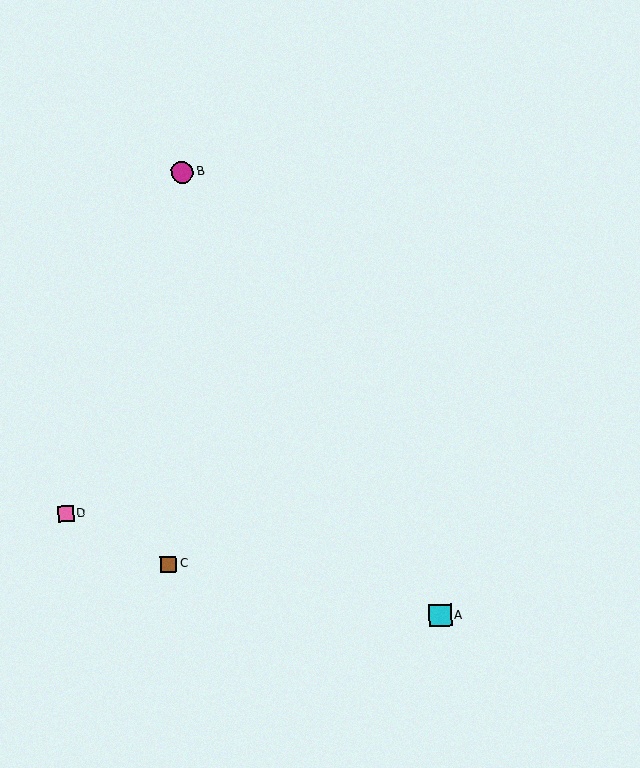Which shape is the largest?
The magenta circle (labeled B) is the largest.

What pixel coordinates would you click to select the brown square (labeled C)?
Click at (168, 564) to select the brown square C.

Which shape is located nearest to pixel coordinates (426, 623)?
The cyan square (labeled A) at (440, 615) is nearest to that location.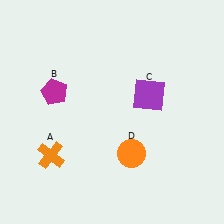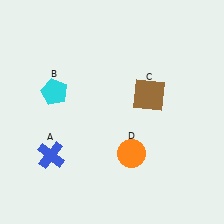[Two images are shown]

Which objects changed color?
A changed from orange to blue. B changed from magenta to cyan. C changed from purple to brown.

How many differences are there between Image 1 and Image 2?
There are 3 differences between the two images.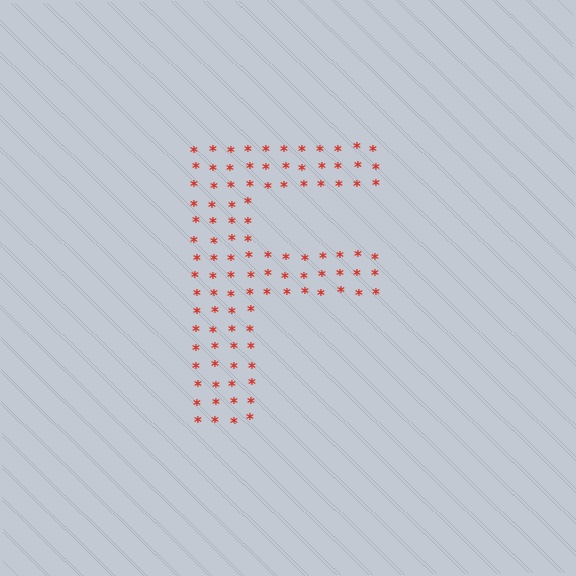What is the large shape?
The large shape is the letter F.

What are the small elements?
The small elements are asterisks.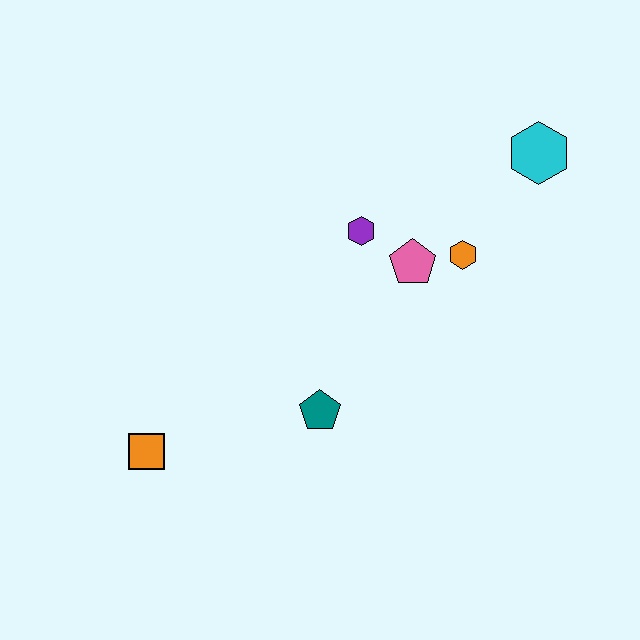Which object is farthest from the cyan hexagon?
The orange square is farthest from the cyan hexagon.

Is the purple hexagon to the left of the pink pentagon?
Yes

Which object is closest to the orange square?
The teal pentagon is closest to the orange square.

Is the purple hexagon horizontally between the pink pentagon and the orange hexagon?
No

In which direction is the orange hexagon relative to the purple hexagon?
The orange hexagon is to the right of the purple hexagon.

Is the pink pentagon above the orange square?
Yes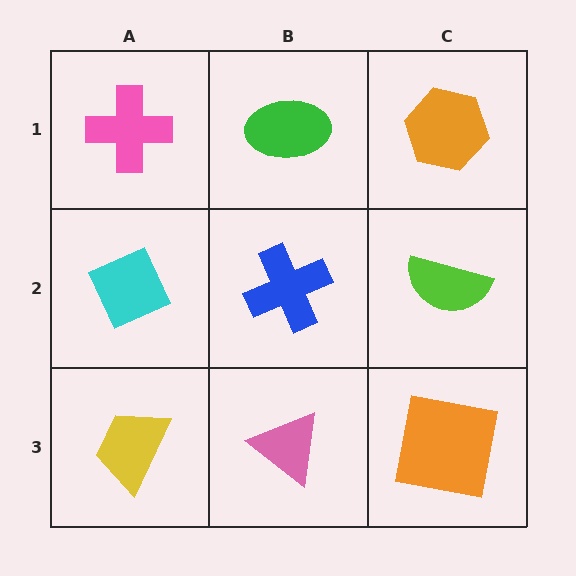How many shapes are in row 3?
3 shapes.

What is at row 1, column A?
A pink cross.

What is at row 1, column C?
An orange hexagon.